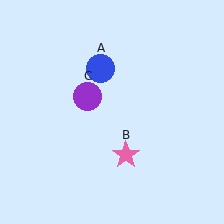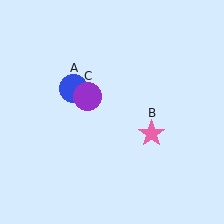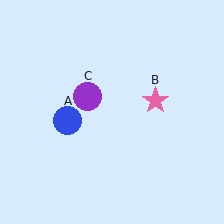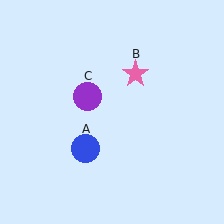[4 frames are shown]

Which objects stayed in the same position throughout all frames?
Purple circle (object C) remained stationary.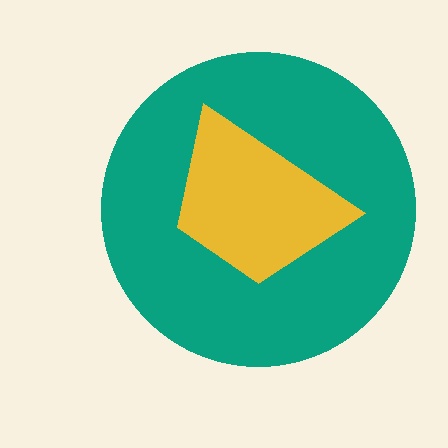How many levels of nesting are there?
2.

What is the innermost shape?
The yellow trapezoid.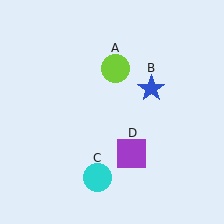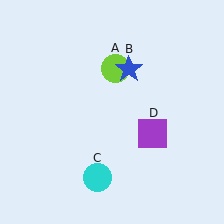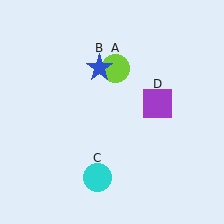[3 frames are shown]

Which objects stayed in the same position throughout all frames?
Lime circle (object A) and cyan circle (object C) remained stationary.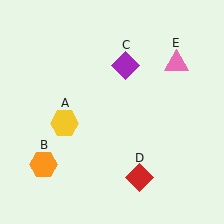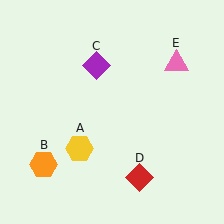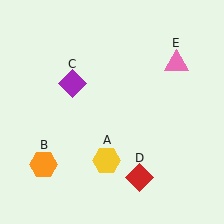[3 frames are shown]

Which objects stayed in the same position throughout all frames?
Orange hexagon (object B) and red diamond (object D) and pink triangle (object E) remained stationary.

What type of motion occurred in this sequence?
The yellow hexagon (object A), purple diamond (object C) rotated counterclockwise around the center of the scene.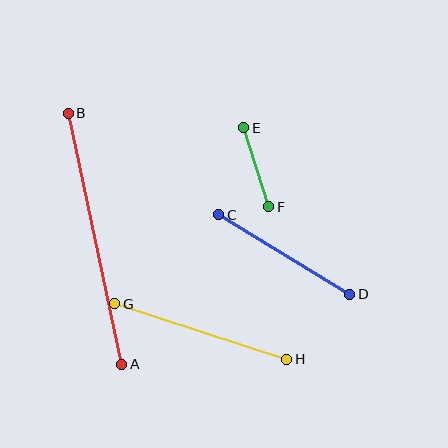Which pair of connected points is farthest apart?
Points A and B are farthest apart.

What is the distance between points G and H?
The distance is approximately 181 pixels.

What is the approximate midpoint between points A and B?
The midpoint is at approximately (95, 239) pixels.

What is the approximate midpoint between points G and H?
The midpoint is at approximately (201, 332) pixels.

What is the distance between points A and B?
The distance is approximately 257 pixels.